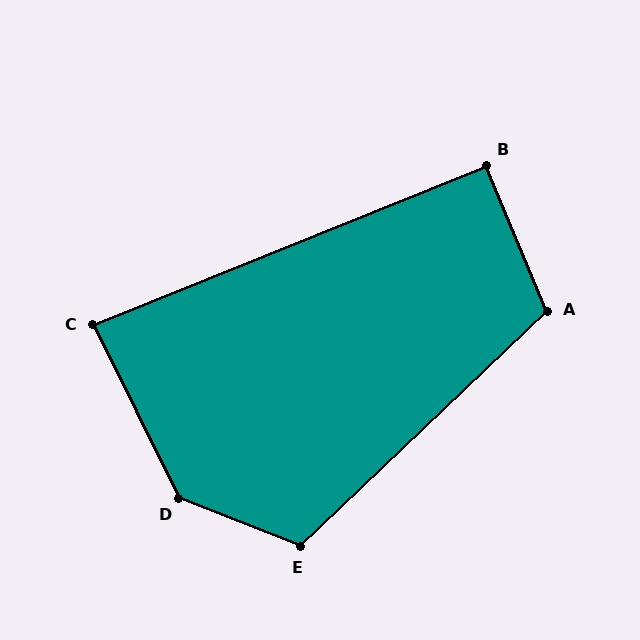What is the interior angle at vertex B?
Approximately 90 degrees (approximately right).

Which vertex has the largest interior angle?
D, at approximately 138 degrees.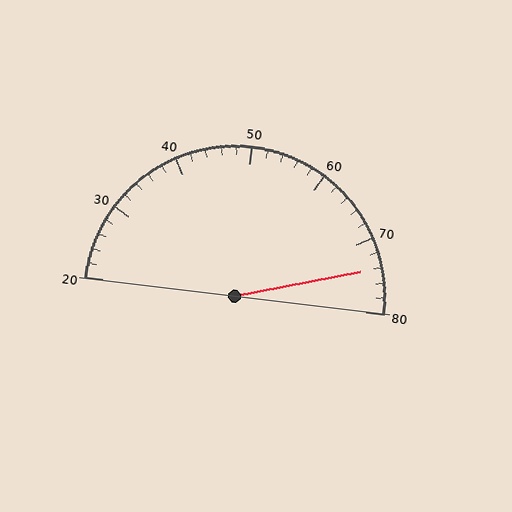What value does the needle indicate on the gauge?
The needle indicates approximately 74.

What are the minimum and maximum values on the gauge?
The gauge ranges from 20 to 80.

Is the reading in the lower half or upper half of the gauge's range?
The reading is in the upper half of the range (20 to 80).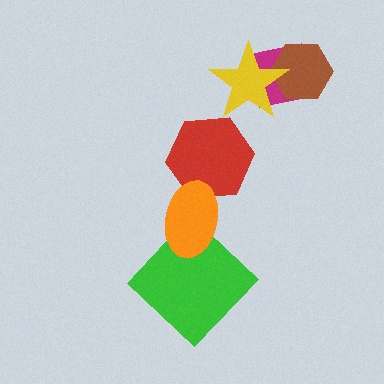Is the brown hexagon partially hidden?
Yes, it is partially covered by another shape.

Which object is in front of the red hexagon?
The orange ellipse is in front of the red hexagon.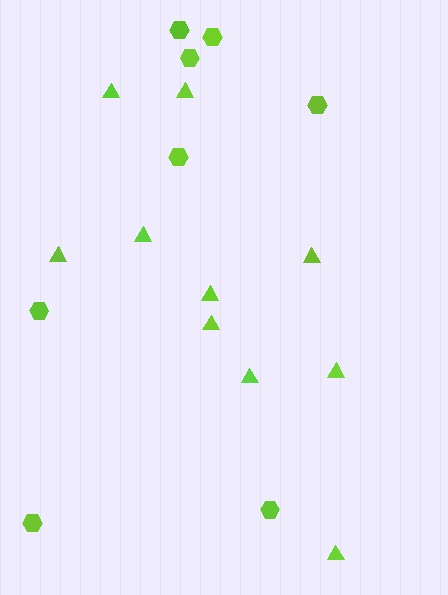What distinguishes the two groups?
There are 2 groups: one group of hexagons (8) and one group of triangles (10).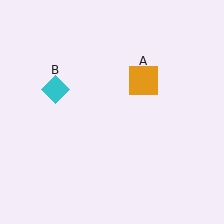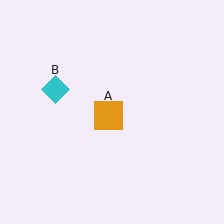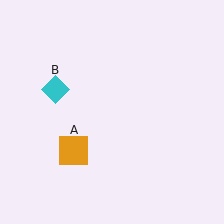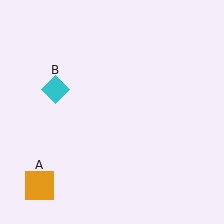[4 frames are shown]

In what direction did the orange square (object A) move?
The orange square (object A) moved down and to the left.